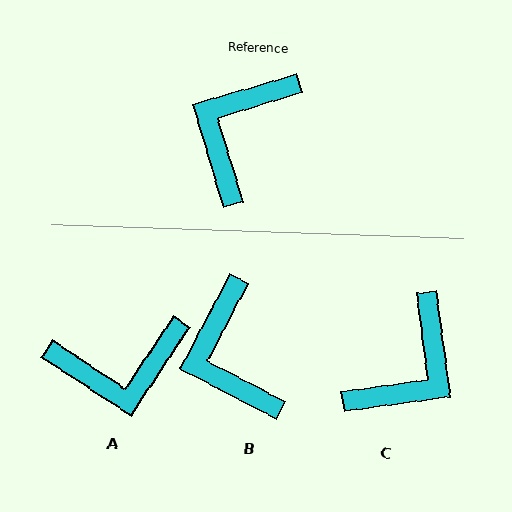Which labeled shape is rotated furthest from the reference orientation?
C, about 171 degrees away.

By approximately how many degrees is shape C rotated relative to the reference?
Approximately 171 degrees counter-clockwise.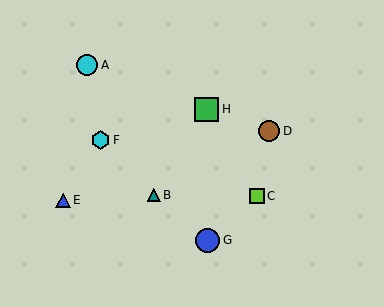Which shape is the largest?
The blue circle (labeled G) is the largest.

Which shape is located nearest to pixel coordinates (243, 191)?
The lime square (labeled C) at (257, 196) is nearest to that location.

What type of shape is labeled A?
Shape A is a cyan circle.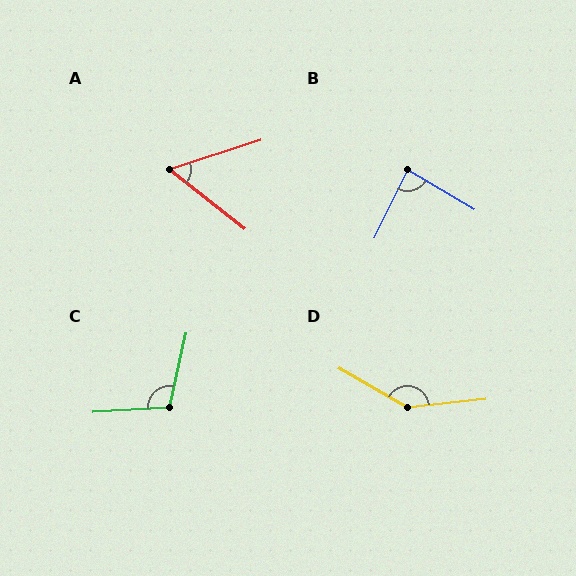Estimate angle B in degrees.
Approximately 85 degrees.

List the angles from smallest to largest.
A (56°), B (85°), C (106°), D (144°).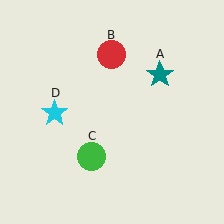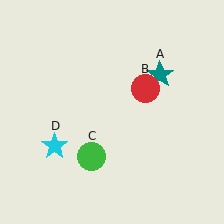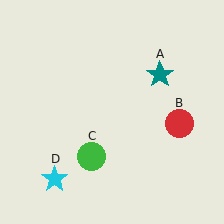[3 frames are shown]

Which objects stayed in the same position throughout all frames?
Teal star (object A) and green circle (object C) remained stationary.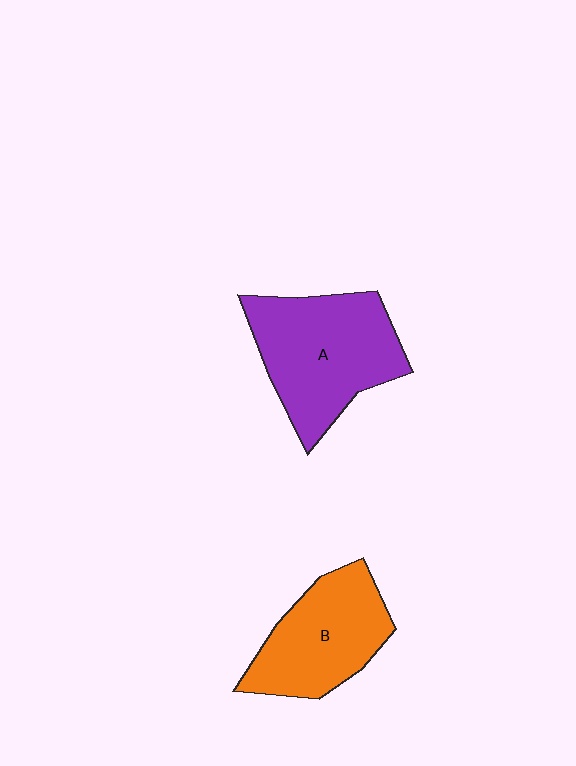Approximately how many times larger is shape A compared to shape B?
Approximately 1.3 times.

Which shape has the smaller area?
Shape B (orange).